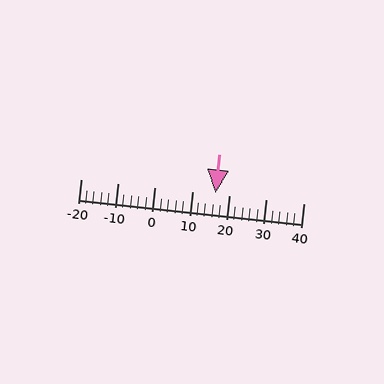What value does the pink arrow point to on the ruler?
The pink arrow points to approximately 16.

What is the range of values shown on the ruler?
The ruler shows values from -20 to 40.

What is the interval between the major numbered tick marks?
The major tick marks are spaced 10 units apart.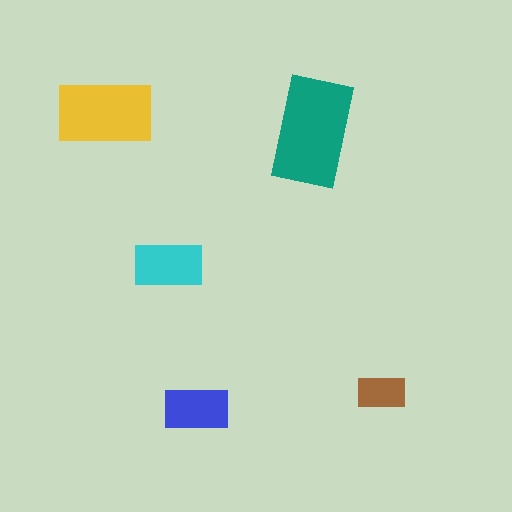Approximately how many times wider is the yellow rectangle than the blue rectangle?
About 1.5 times wider.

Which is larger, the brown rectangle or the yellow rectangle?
The yellow one.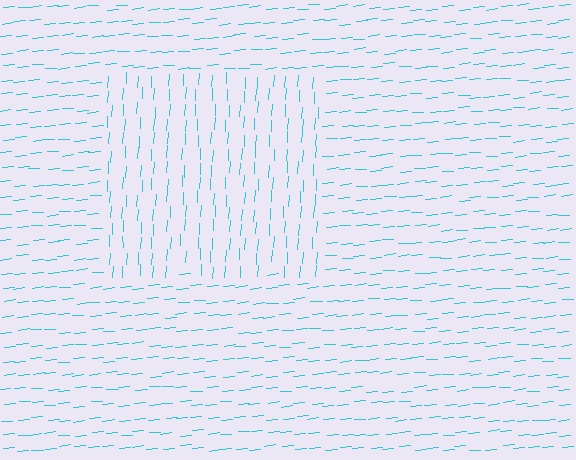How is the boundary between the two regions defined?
The boundary is defined purely by a change in line orientation (approximately 82 degrees difference). All lines are the same color and thickness.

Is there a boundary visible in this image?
Yes, there is a texture boundary formed by a change in line orientation.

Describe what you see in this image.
The image is filled with small cyan line segments. A rectangle region in the image has lines oriented differently from the surrounding lines, creating a visible texture boundary.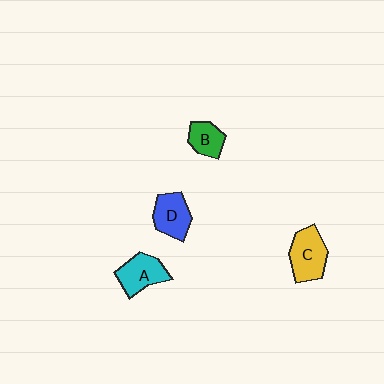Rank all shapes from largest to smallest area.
From largest to smallest: C (yellow), A (cyan), D (blue), B (green).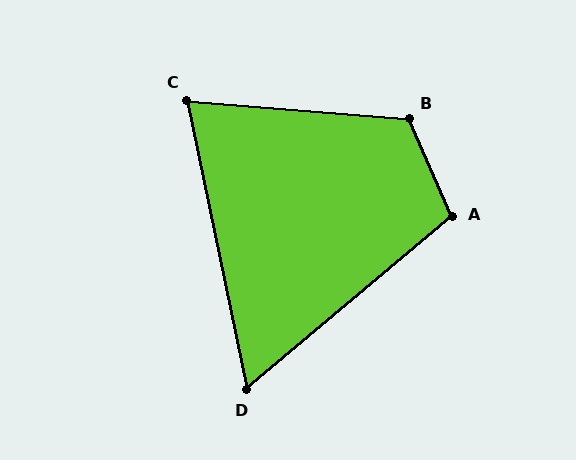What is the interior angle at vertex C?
Approximately 73 degrees (acute).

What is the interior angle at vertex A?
Approximately 107 degrees (obtuse).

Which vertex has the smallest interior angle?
D, at approximately 62 degrees.